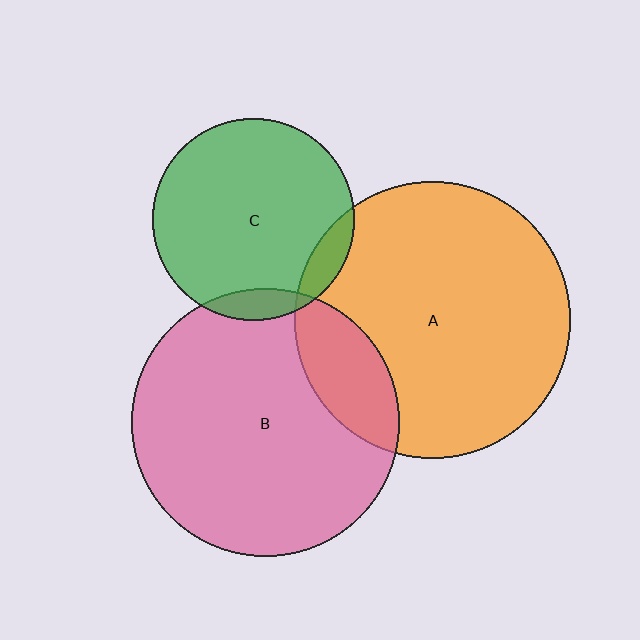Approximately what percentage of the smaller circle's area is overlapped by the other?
Approximately 15%.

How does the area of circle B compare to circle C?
Approximately 1.7 times.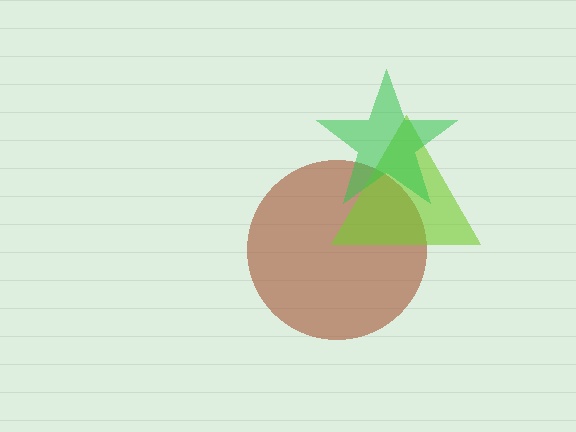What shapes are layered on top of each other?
The layered shapes are: a brown circle, a lime triangle, a green star.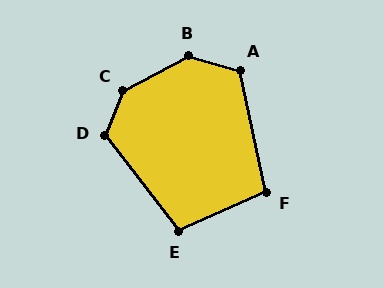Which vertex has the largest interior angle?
C, at approximately 139 degrees.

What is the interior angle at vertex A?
Approximately 117 degrees (obtuse).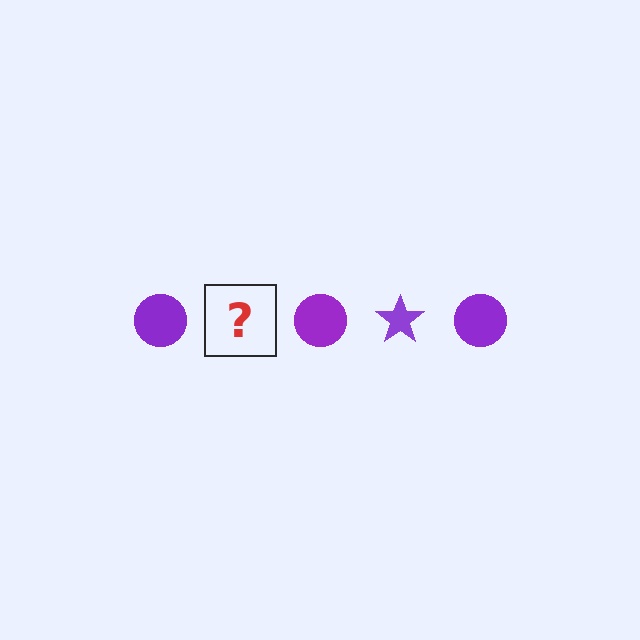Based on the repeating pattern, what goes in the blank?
The blank should be a purple star.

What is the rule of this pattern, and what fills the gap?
The rule is that the pattern cycles through circle, star shapes in purple. The gap should be filled with a purple star.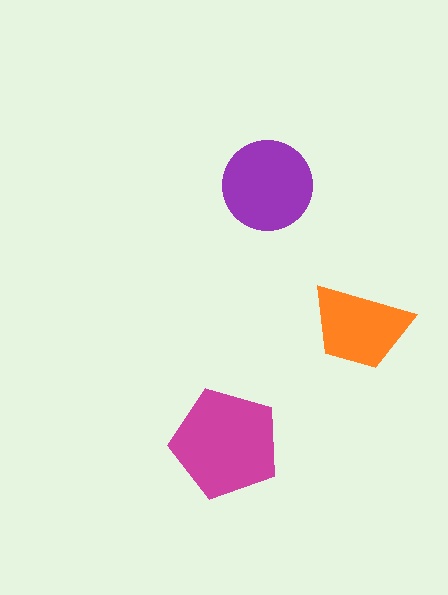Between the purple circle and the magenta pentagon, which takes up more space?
The magenta pentagon.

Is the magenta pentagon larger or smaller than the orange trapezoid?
Larger.